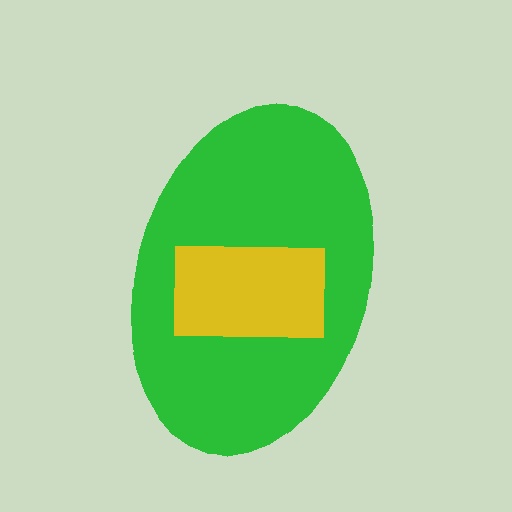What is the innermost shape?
The yellow rectangle.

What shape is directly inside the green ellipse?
The yellow rectangle.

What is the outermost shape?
The green ellipse.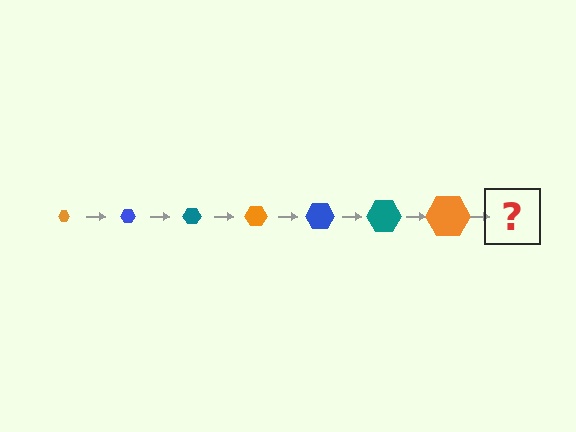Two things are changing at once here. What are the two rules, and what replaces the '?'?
The two rules are that the hexagon grows larger each step and the color cycles through orange, blue, and teal. The '?' should be a blue hexagon, larger than the previous one.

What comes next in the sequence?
The next element should be a blue hexagon, larger than the previous one.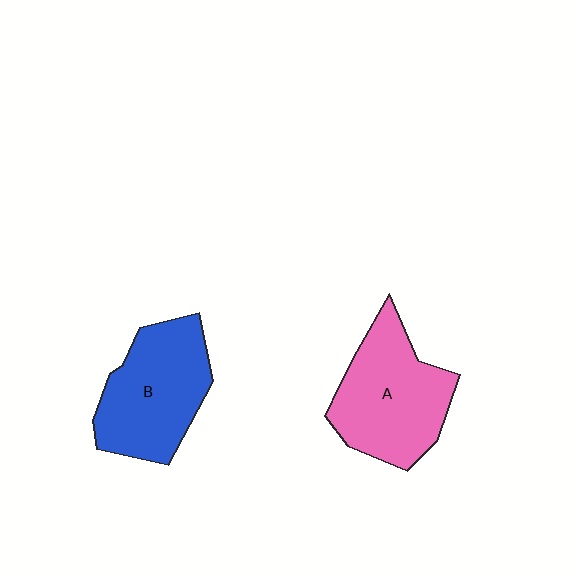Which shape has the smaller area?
Shape B (blue).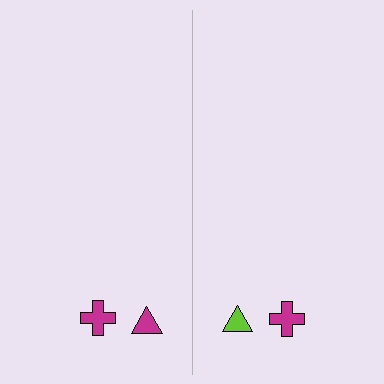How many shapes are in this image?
There are 4 shapes in this image.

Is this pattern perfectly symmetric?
No, the pattern is not perfectly symmetric. The lime triangle on the right side breaks the symmetry — its mirror counterpart is magenta.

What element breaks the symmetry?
The lime triangle on the right side breaks the symmetry — its mirror counterpart is magenta.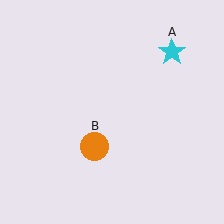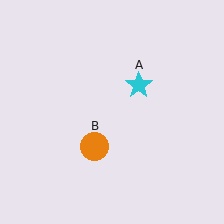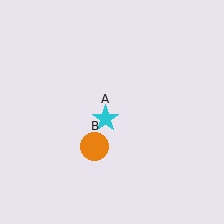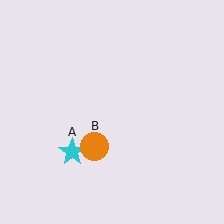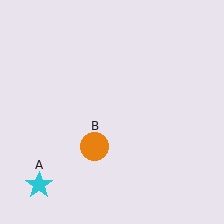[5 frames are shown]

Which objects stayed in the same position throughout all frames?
Orange circle (object B) remained stationary.